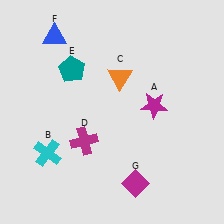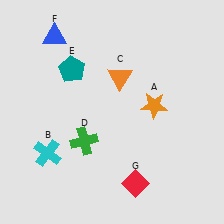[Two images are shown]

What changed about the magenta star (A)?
In Image 1, A is magenta. In Image 2, it changed to orange.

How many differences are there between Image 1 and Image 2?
There are 3 differences between the two images.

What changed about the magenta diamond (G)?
In Image 1, G is magenta. In Image 2, it changed to red.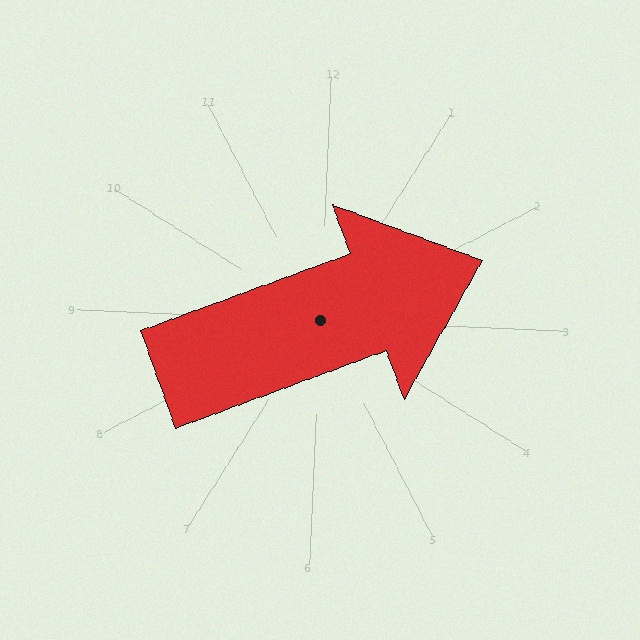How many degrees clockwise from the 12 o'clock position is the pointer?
Approximately 67 degrees.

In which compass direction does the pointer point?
Northeast.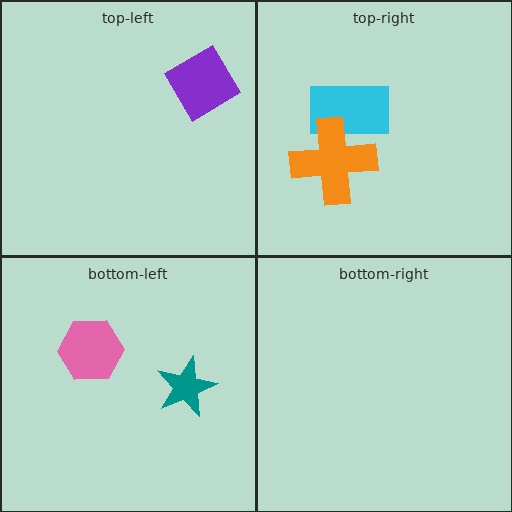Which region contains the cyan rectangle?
The top-right region.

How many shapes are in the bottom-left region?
2.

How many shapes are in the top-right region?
2.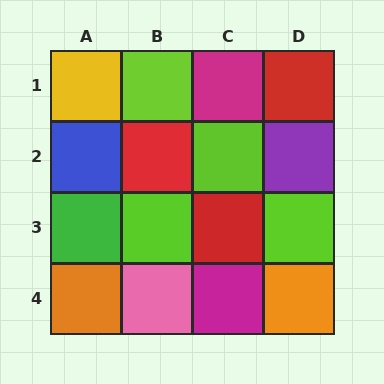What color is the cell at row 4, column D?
Orange.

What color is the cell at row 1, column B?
Lime.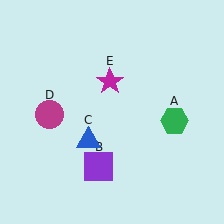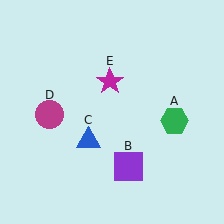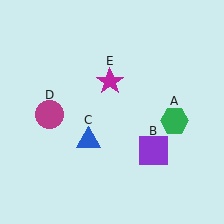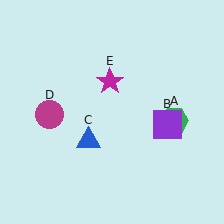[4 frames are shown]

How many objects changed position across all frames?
1 object changed position: purple square (object B).